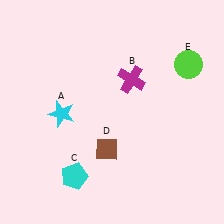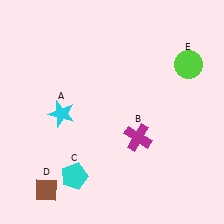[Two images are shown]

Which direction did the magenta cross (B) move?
The magenta cross (B) moved down.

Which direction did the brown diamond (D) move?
The brown diamond (D) moved left.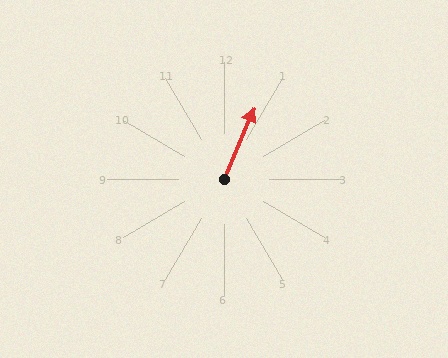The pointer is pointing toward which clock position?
Roughly 1 o'clock.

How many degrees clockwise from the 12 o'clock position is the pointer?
Approximately 23 degrees.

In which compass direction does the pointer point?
Northeast.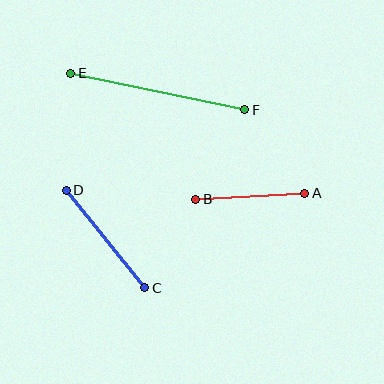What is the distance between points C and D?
The distance is approximately 125 pixels.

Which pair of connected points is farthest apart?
Points E and F are farthest apart.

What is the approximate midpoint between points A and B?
The midpoint is at approximately (250, 196) pixels.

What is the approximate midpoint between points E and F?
The midpoint is at approximately (158, 92) pixels.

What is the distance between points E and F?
The distance is approximately 178 pixels.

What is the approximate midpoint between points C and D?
The midpoint is at approximately (105, 239) pixels.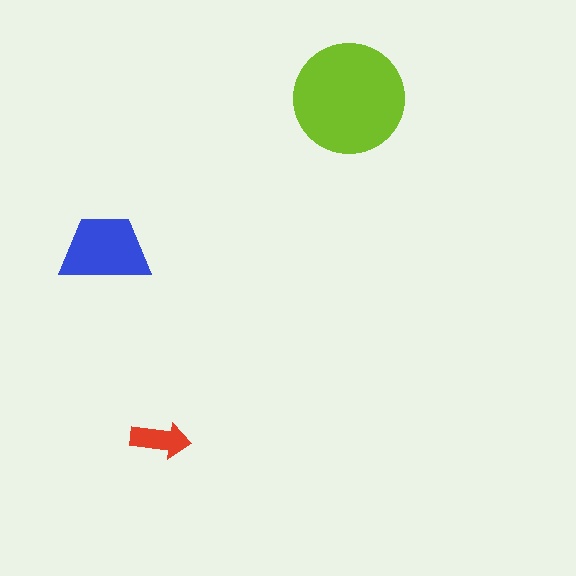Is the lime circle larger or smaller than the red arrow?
Larger.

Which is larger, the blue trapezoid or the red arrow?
The blue trapezoid.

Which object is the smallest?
The red arrow.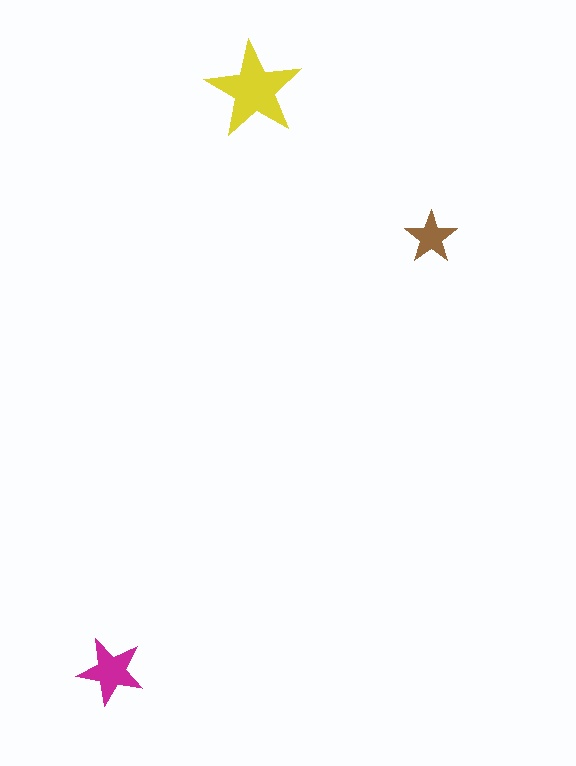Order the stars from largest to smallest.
the yellow one, the magenta one, the brown one.